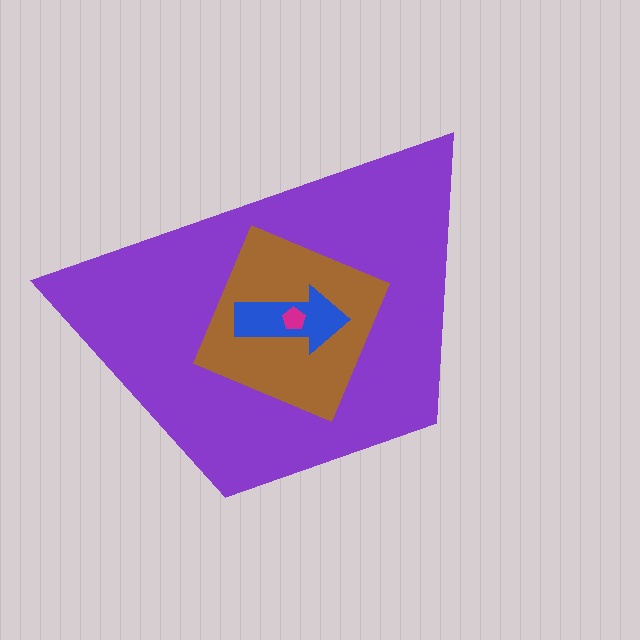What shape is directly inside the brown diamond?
The blue arrow.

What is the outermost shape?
The purple trapezoid.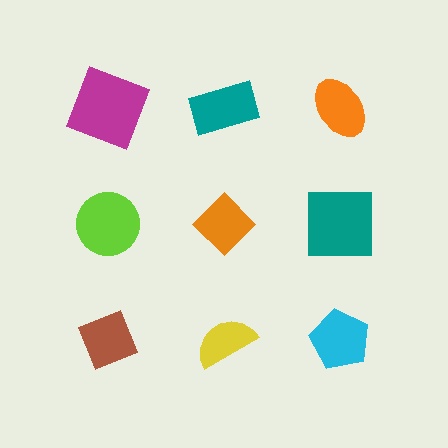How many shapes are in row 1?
3 shapes.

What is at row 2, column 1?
A lime circle.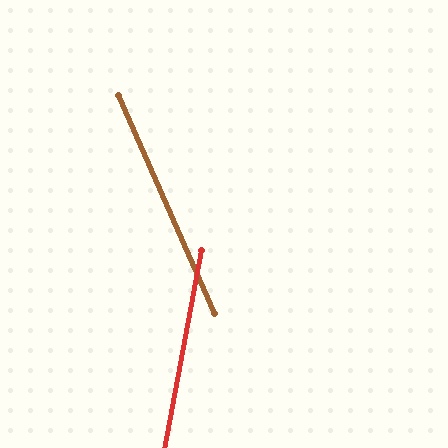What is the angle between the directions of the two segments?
Approximately 34 degrees.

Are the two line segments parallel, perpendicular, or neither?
Neither parallel nor perpendicular — they differ by about 34°.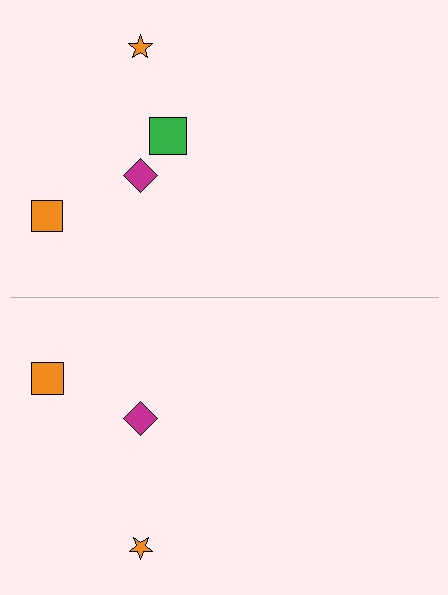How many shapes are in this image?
There are 7 shapes in this image.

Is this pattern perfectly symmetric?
No, the pattern is not perfectly symmetric. A green square is missing from the bottom side.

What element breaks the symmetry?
A green square is missing from the bottom side.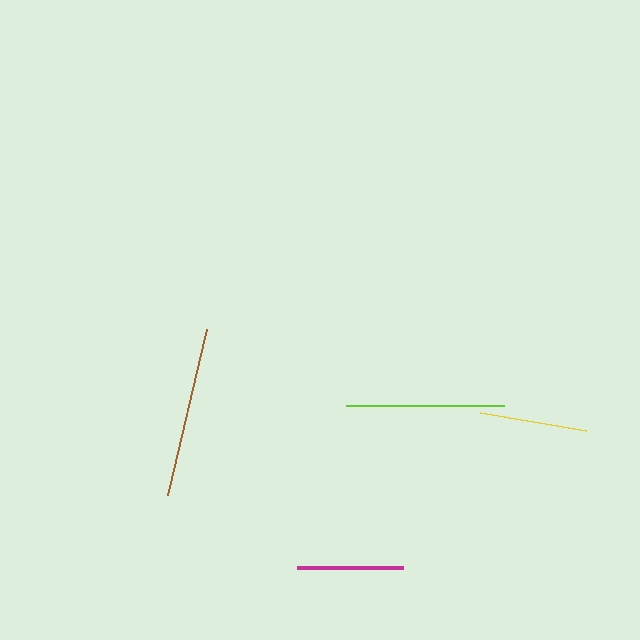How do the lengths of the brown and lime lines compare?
The brown and lime lines are approximately the same length.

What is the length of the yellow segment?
The yellow segment is approximately 108 pixels long.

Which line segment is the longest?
The brown line is the longest at approximately 171 pixels.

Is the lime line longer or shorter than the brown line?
The brown line is longer than the lime line.